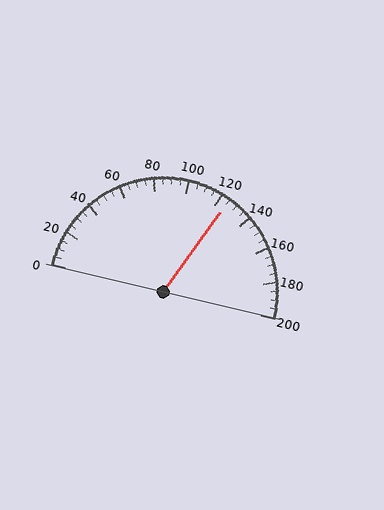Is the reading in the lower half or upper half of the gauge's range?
The reading is in the upper half of the range (0 to 200).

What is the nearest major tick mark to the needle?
The nearest major tick mark is 120.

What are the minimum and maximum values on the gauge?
The gauge ranges from 0 to 200.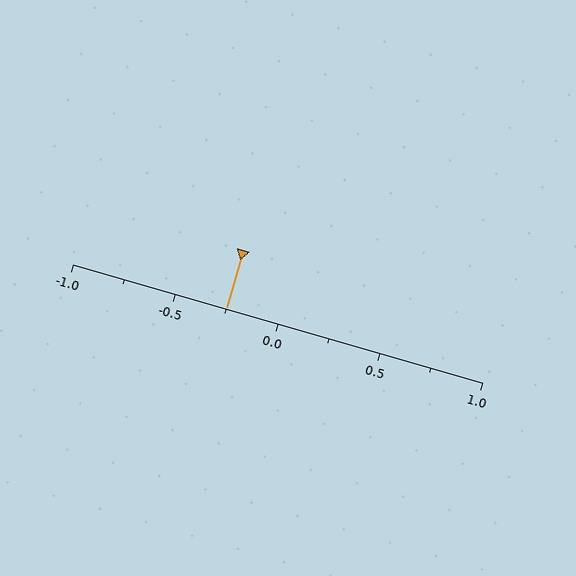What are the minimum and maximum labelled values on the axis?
The axis runs from -1.0 to 1.0.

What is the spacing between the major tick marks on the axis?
The major ticks are spaced 0.5 apart.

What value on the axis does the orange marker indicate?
The marker indicates approximately -0.25.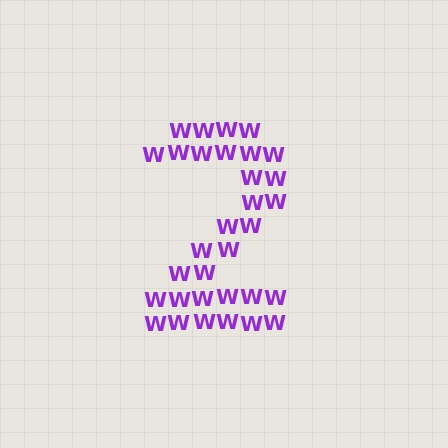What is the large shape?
The large shape is the digit 2.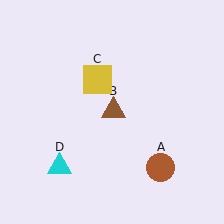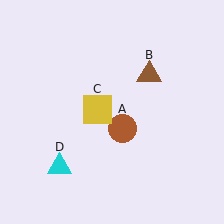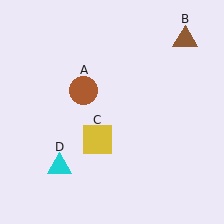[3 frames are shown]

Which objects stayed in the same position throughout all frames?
Cyan triangle (object D) remained stationary.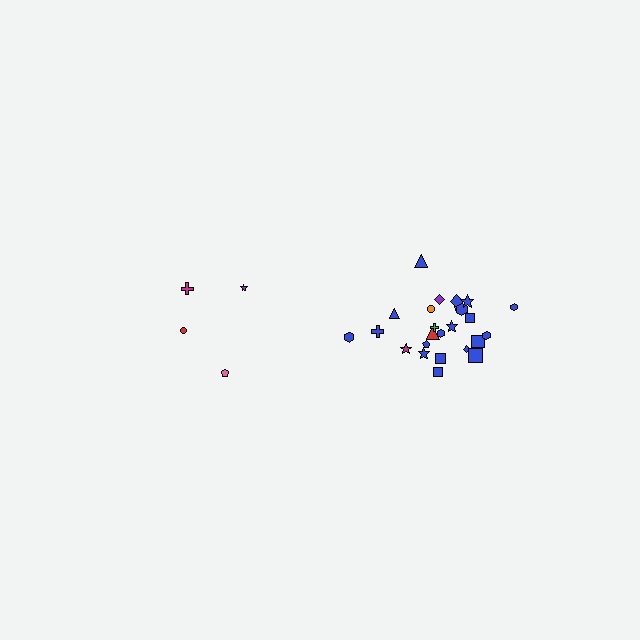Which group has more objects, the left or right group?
The right group.